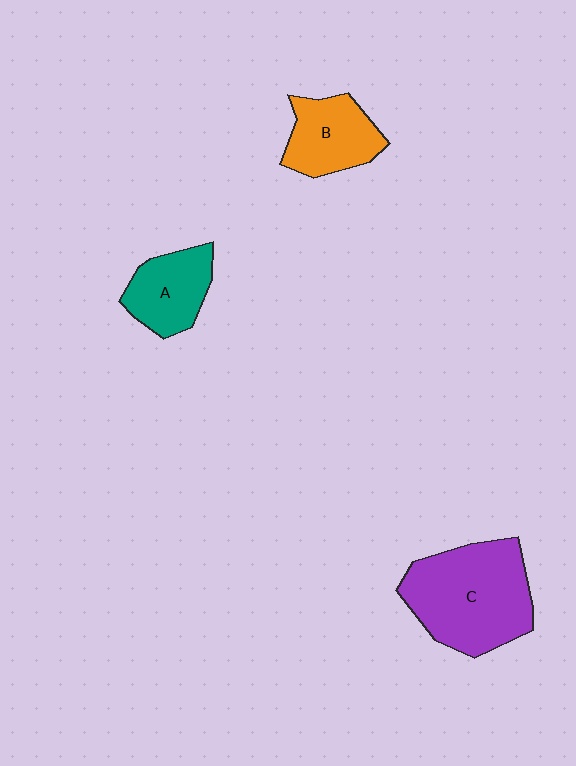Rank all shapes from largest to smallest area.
From largest to smallest: C (purple), B (orange), A (teal).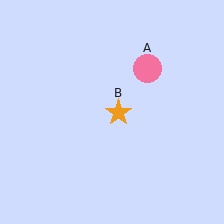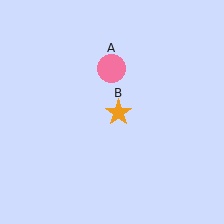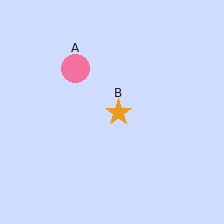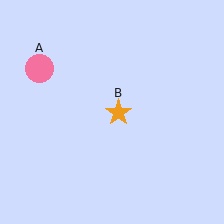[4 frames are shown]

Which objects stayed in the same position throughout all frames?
Orange star (object B) remained stationary.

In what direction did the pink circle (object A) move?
The pink circle (object A) moved left.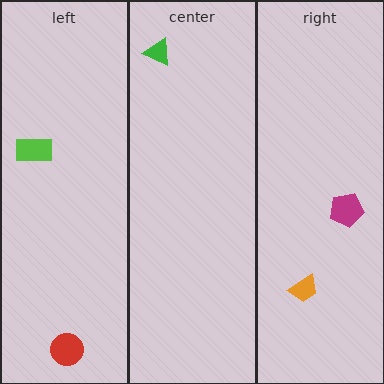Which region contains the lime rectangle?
The left region.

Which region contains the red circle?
The left region.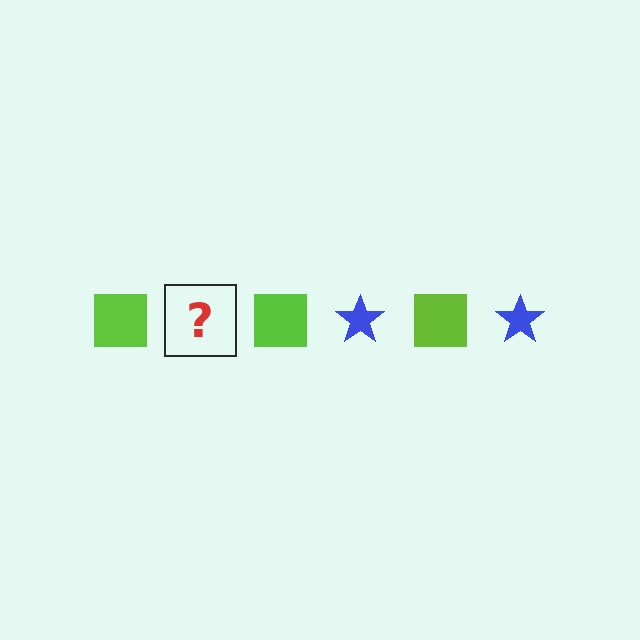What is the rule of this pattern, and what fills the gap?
The rule is that the pattern alternates between lime square and blue star. The gap should be filled with a blue star.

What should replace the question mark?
The question mark should be replaced with a blue star.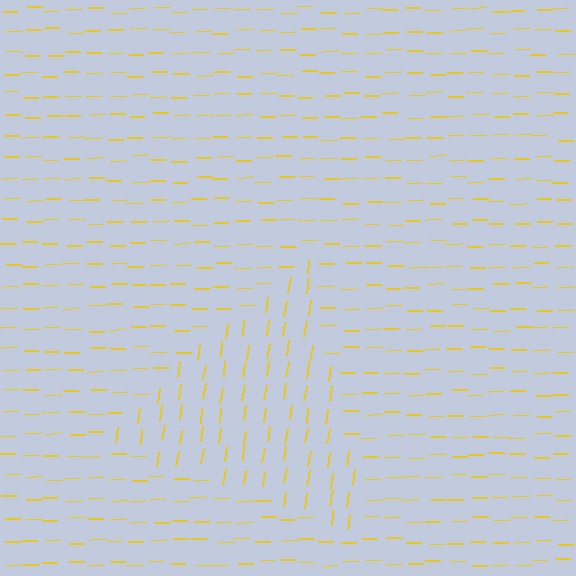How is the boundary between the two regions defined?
The boundary is defined purely by a change in line orientation (approximately 79 degrees difference). All lines are the same color and thickness.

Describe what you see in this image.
The image is filled with small yellow line segments. A triangle region in the image has lines oriented differently from the surrounding lines, creating a visible texture boundary.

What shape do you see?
I see a triangle.